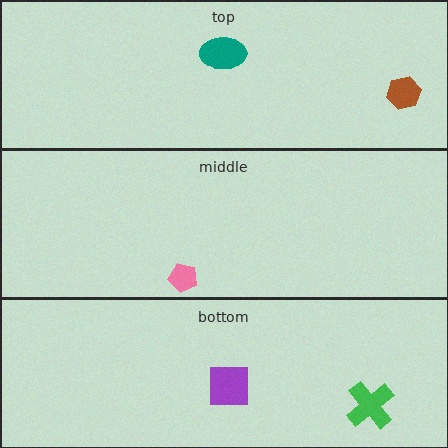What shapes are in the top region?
The brown hexagon, the teal ellipse.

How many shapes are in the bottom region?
2.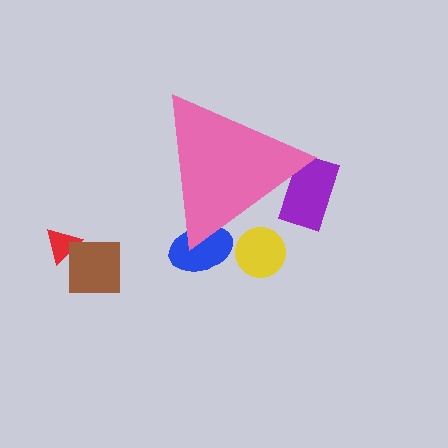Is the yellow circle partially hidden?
Yes, the yellow circle is partially hidden behind the pink triangle.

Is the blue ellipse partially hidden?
Yes, the blue ellipse is partially hidden behind the pink triangle.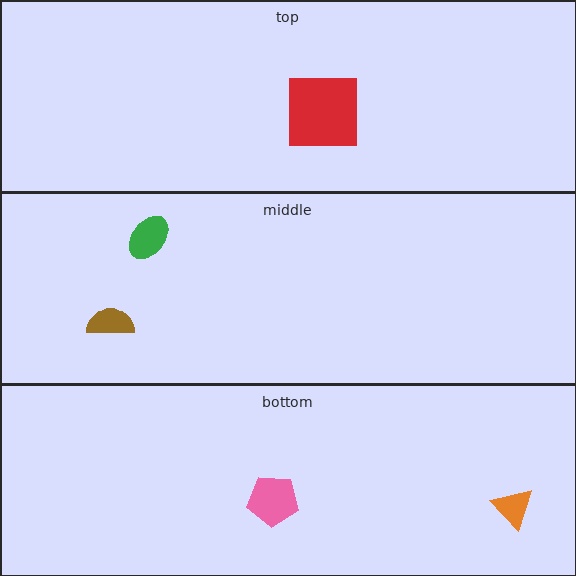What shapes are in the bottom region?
The pink pentagon, the orange triangle.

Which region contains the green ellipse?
The middle region.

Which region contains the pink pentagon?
The bottom region.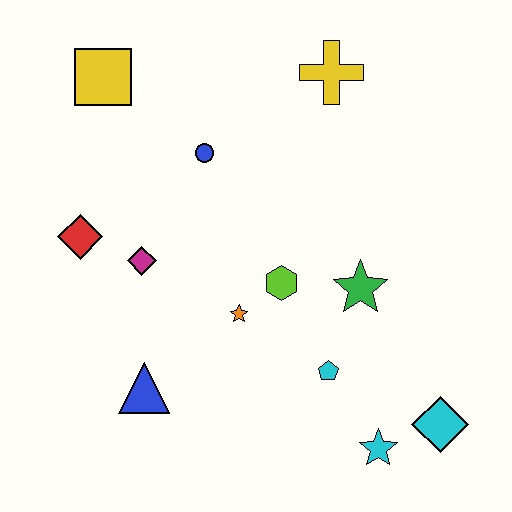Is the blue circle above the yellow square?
No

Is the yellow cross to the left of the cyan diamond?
Yes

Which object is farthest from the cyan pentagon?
The yellow square is farthest from the cyan pentagon.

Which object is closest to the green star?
The lime hexagon is closest to the green star.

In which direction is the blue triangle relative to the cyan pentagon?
The blue triangle is to the left of the cyan pentagon.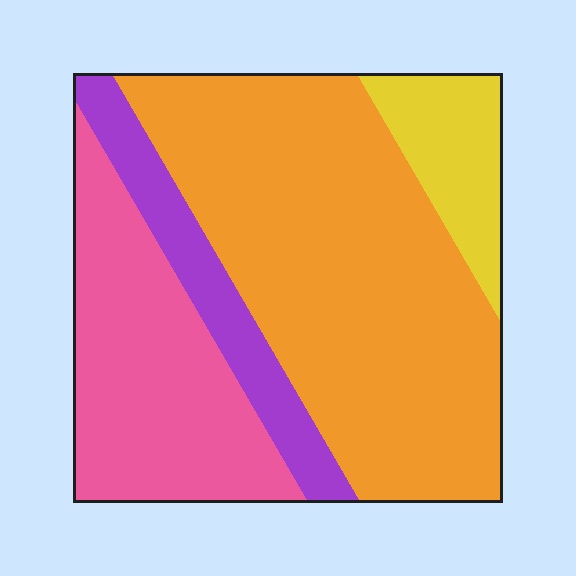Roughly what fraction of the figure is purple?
Purple takes up about one eighth (1/8) of the figure.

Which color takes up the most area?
Orange, at roughly 50%.